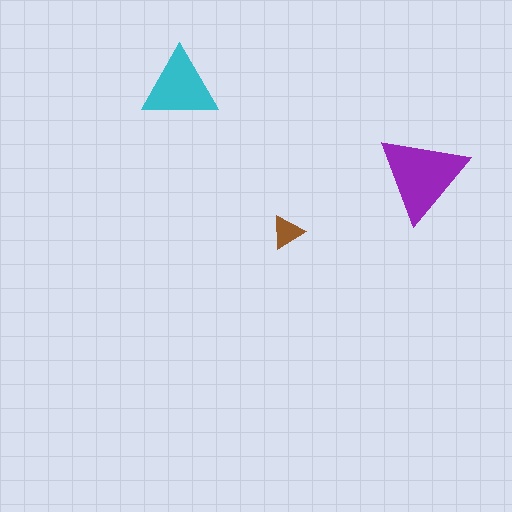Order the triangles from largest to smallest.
the purple one, the cyan one, the brown one.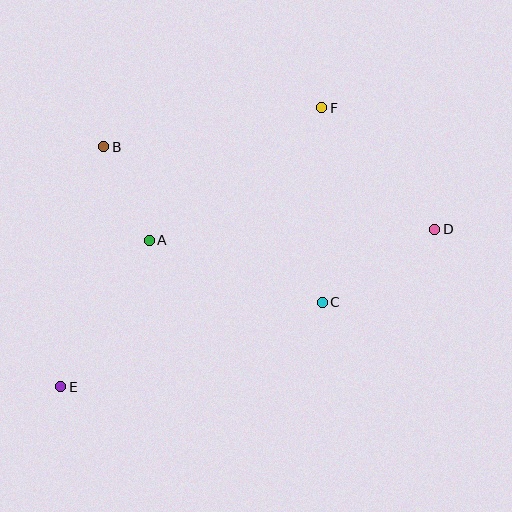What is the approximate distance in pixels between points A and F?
The distance between A and F is approximately 218 pixels.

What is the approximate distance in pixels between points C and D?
The distance between C and D is approximately 134 pixels.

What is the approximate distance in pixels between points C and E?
The distance between C and E is approximately 275 pixels.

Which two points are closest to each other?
Points A and B are closest to each other.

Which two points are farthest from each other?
Points D and E are farthest from each other.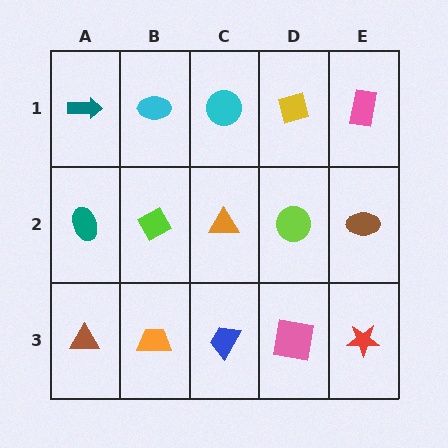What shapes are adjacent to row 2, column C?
A cyan circle (row 1, column C), a blue trapezoid (row 3, column C), a lime diamond (row 2, column B), a lime circle (row 2, column D).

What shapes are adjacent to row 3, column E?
A brown ellipse (row 2, column E), a pink square (row 3, column D).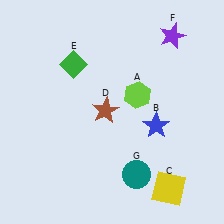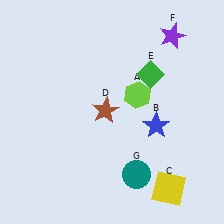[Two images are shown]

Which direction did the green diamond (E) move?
The green diamond (E) moved right.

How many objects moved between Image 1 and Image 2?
1 object moved between the two images.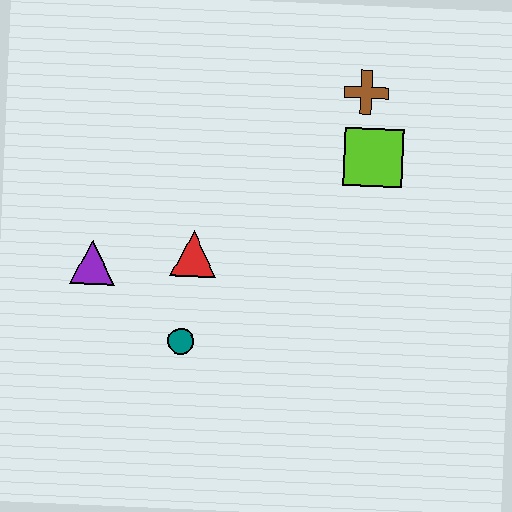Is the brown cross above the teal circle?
Yes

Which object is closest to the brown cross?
The lime square is closest to the brown cross.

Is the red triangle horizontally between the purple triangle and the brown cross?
Yes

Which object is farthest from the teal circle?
The brown cross is farthest from the teal circle.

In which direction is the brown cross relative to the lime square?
The brown cross is above the lime square.